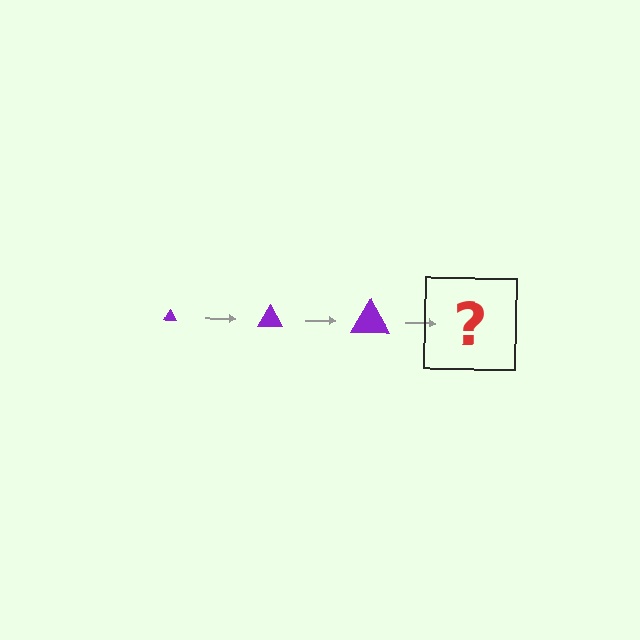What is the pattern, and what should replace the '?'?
The pattern is that the triangle gets progressively larger each step. The '?' should be a purple triangle, larger than the previous one.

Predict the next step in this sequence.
The next step is a purple triangle, larger than the previous one.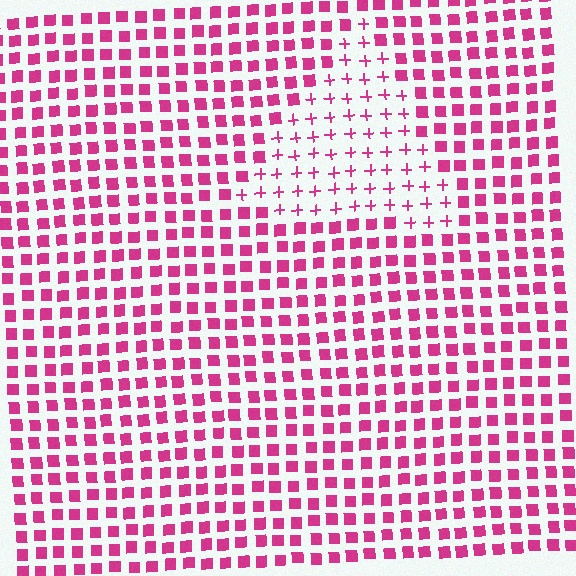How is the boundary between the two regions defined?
The boundary is defined by a change in element shape: plus signs inside vs. squares outside. All elements share the same color and spacing.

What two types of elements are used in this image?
The image uses plus signs inside the triangle region and squares outside it.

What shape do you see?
I see a triangle.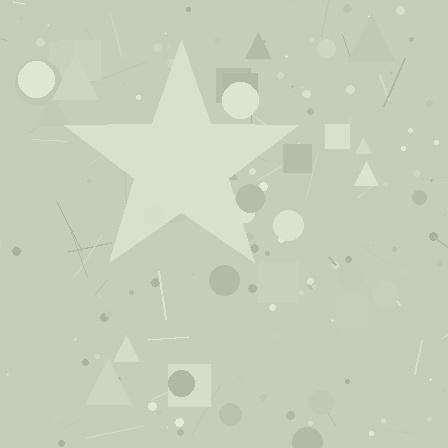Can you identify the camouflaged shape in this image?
The camouflaged shape is a star.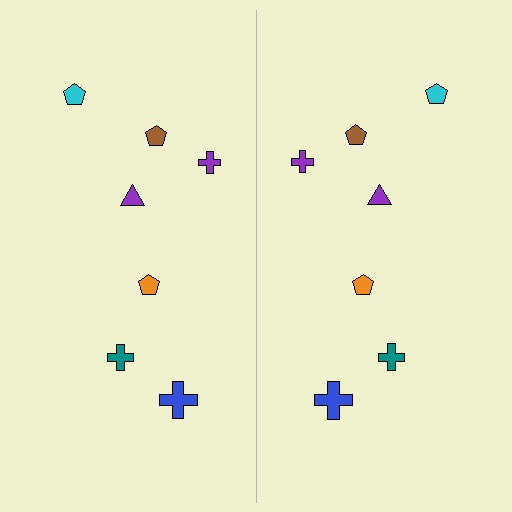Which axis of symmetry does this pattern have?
The pattern has a vertical axis of symmetry running through the center of the image.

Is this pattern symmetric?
Yes, this pattern has bilateral (reflection) symmetry.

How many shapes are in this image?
There are 14 shapes in this image.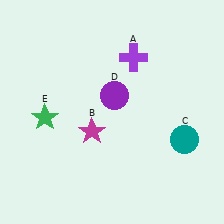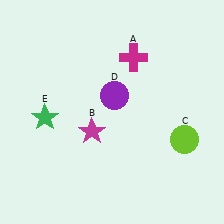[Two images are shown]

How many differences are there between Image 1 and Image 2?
There are 2 differences between the two images.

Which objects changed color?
A changed from purple to magenta. C changed from teal to lime.